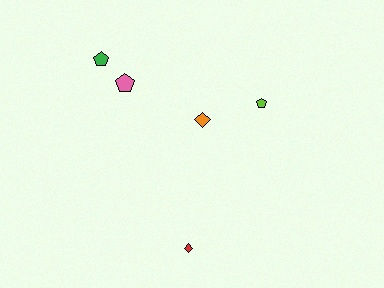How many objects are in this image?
There are 5 objects.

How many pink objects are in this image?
There is 1 pink object.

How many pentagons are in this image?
There are 3 pentagons.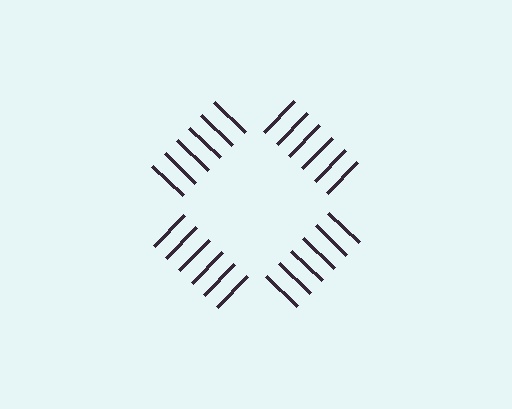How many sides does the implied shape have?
4 sides — the line-ends trace a square.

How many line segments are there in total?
24 — 6 along each of the 4 edges.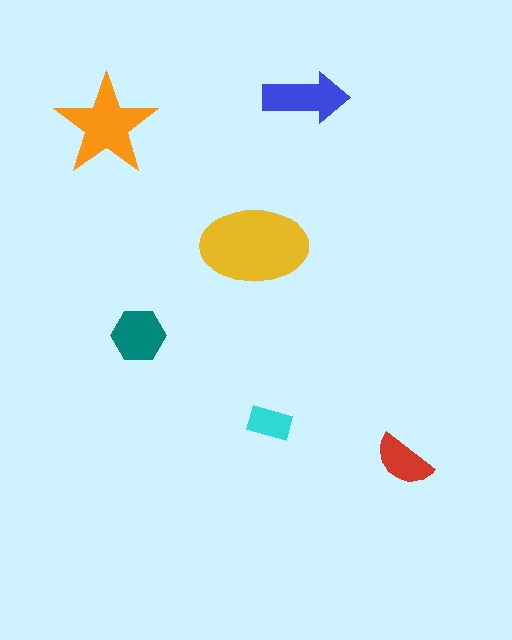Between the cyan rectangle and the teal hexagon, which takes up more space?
The teal hexagon.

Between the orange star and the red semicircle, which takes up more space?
The orange star.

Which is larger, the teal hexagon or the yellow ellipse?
The yellow ellipse.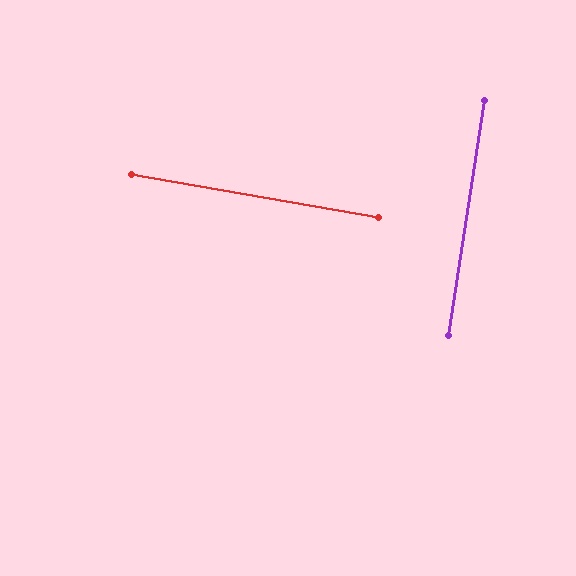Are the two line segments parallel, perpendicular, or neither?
Perpendicular — they meet at approximately 89°.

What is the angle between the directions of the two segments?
Approximately 89 degrees.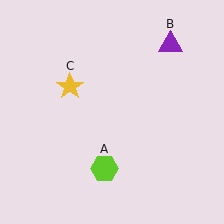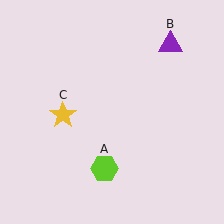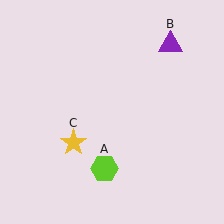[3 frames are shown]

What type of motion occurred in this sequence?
The yellow star (object C) rotated counterclockwise around the center of the scene.